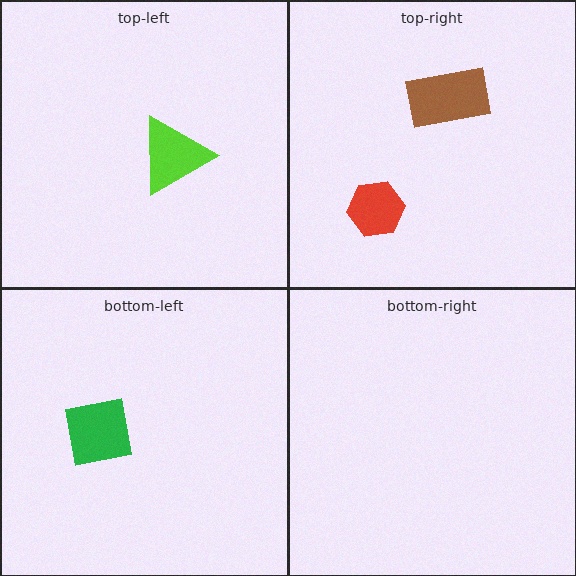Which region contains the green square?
The bottom-left region.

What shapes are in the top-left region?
The lime triangle.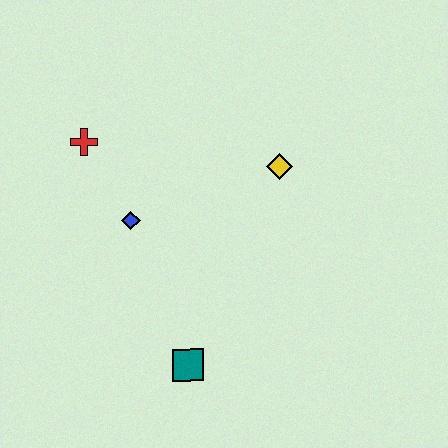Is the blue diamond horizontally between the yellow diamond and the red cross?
Yes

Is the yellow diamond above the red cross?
No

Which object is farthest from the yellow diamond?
The teal square is farthest from the yellow diamond.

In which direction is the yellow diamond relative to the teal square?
The yellow diamond is above the teal square.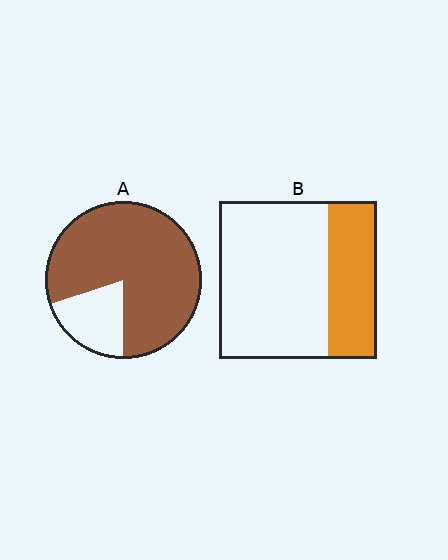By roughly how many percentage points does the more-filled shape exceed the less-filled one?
By roughly 50 percentage points (A over B).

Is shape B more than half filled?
No.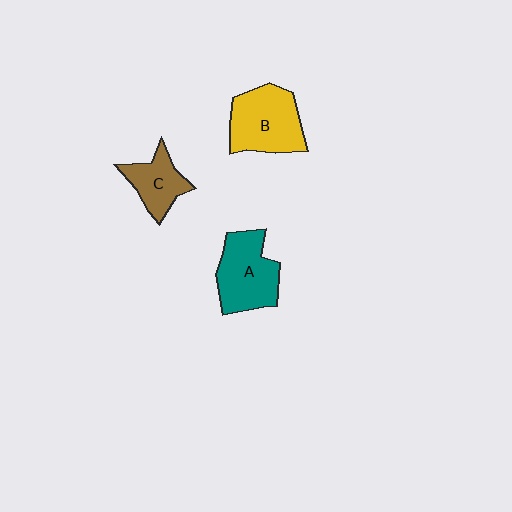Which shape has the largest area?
Shape B (yellow).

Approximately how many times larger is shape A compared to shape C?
Approximately 1.5 times.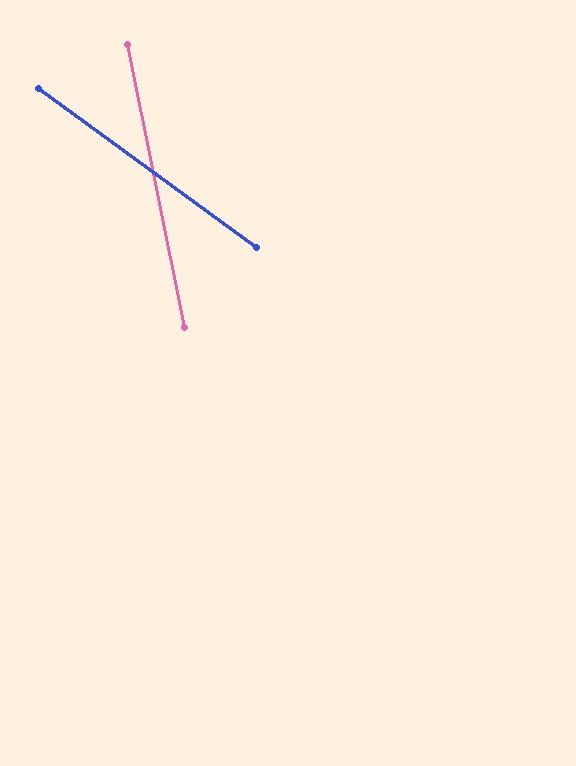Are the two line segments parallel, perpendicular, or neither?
Neither parallel nor perpendicular — they differ by about 43°.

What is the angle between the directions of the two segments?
Approximately 43 degrees.